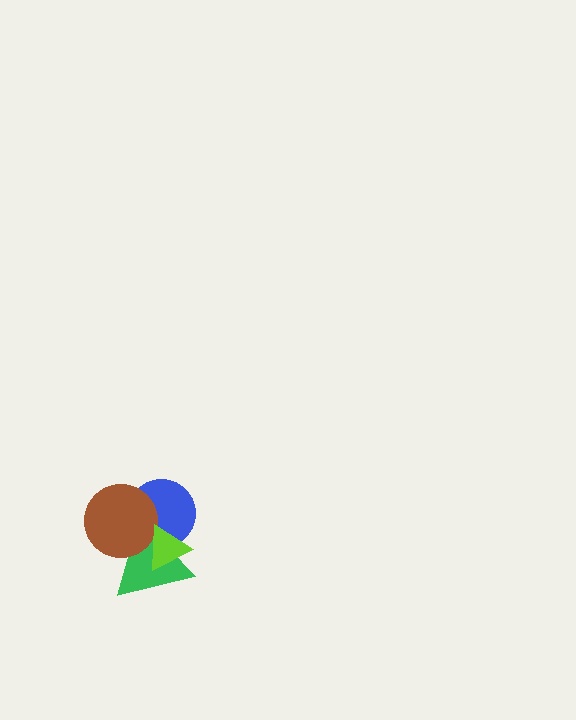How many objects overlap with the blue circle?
3 objects overlap with the blue circle.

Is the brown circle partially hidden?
Yes, it is partially covered by another shape.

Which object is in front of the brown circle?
The lime triangle is in front of the brown circle.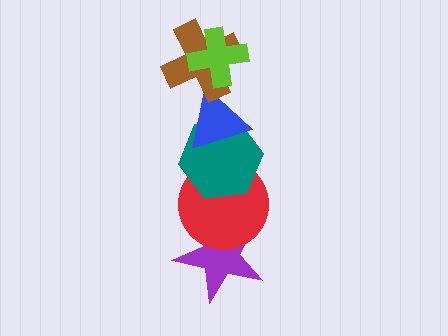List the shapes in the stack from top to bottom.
From top to bottom: the lime cross, the brown cross, the blue triangle, the teal hexagon, the red circle, the purple star.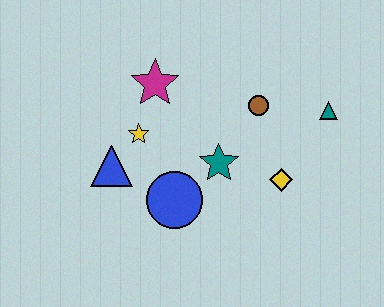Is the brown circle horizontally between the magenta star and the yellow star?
No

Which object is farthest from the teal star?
The teal triangle is farthest from the teal star.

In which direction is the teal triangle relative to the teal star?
The teal triangle is to the right of the teal star.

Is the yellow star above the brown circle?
No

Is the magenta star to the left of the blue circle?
Yes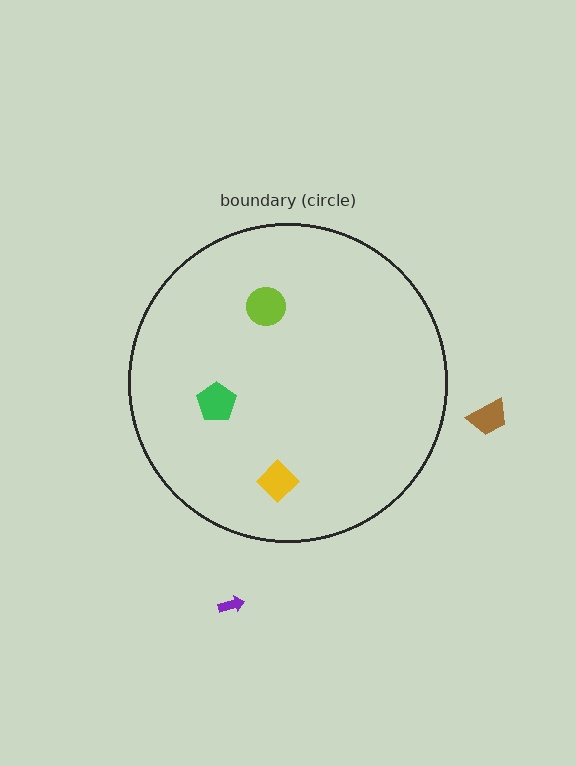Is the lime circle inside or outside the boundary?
Inside.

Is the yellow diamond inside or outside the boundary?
Inside.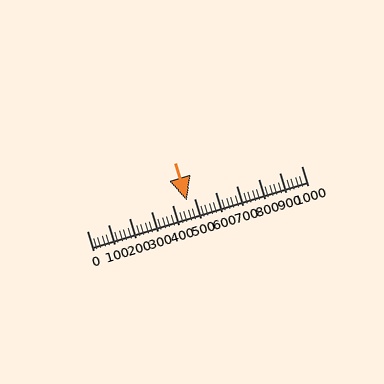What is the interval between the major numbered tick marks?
The major tick marks are spaced 100 units apart.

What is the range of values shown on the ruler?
The ruler shows values from 0 to 1000.